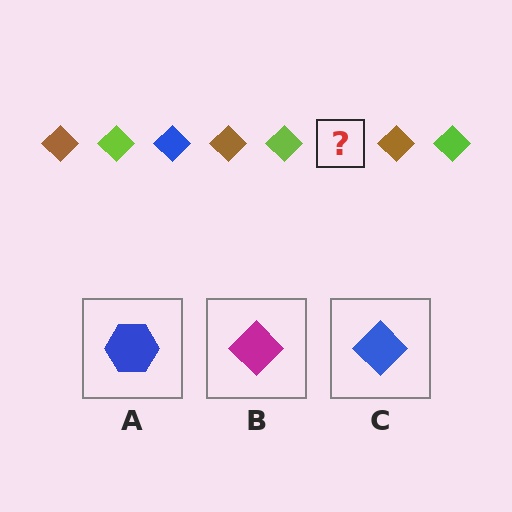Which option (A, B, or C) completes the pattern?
C.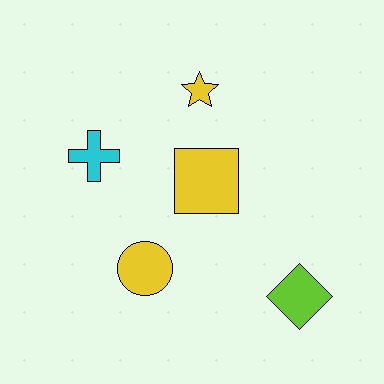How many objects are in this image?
There are 5 objects.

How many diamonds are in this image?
There is 1 diamond.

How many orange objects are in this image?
There are no orange objects.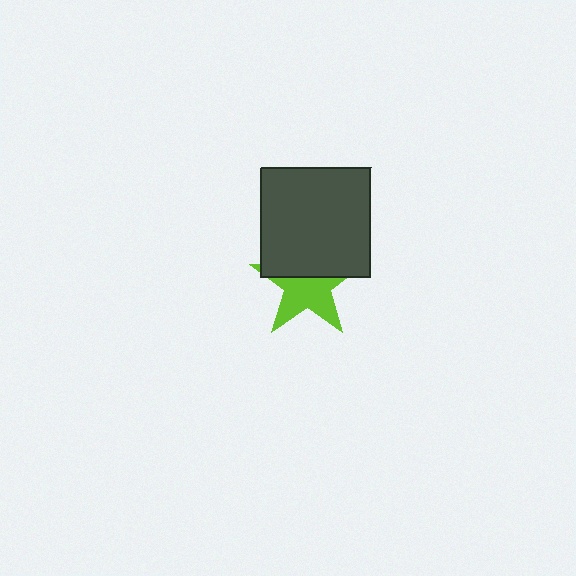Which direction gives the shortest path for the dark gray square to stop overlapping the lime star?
Moving up gives the shortest separation.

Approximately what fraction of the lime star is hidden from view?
Roughly 44% of the lime star is hidden behind the dark gray square.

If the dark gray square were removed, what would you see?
You would see the complete lime star.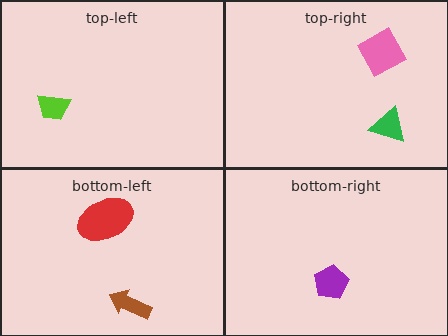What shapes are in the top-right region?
The pink diamond, the green triangle.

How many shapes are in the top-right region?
2.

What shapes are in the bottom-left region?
The red ellipse, the brown arrow.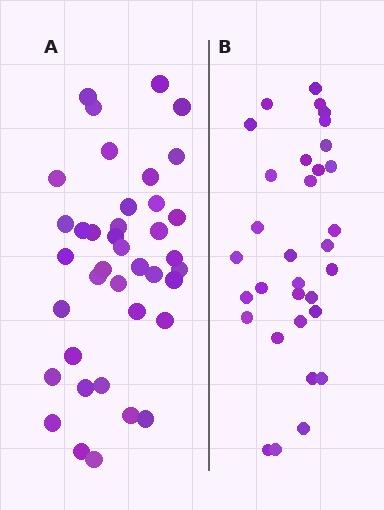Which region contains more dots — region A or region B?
Region A (the left region) has more dots.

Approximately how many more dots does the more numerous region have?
Region A has roughly 8 or so more dots than region B.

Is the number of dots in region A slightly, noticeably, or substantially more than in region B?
Region A has only slightly more — the two regions are fairly close. The ratio is roughly 1.2 to 1.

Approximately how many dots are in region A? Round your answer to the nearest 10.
About 40 dots. (The exact count is 39, which rounds to 40.)